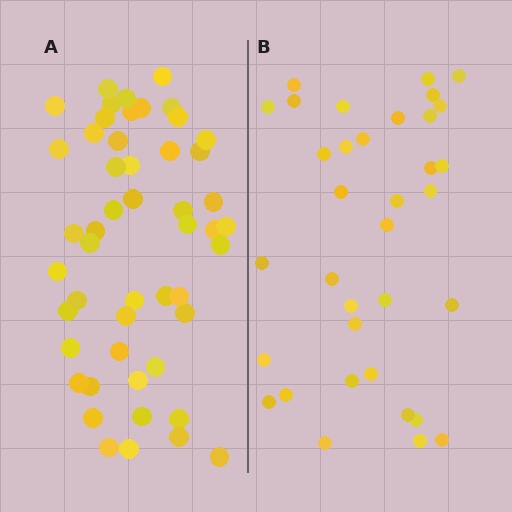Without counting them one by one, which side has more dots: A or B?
Region A (the left region) has more dots.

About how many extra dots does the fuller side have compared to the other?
Region A has approximately 15 more dots than region B.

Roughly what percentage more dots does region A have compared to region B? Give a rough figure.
About 45% more.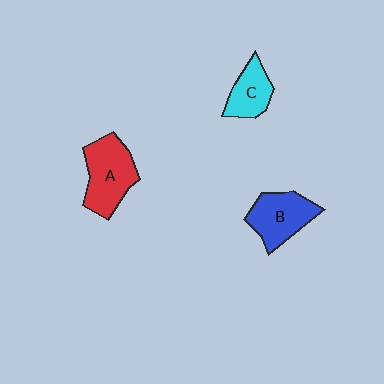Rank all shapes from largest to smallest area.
From largest to smallest: A (red), B (blue), C (cyan).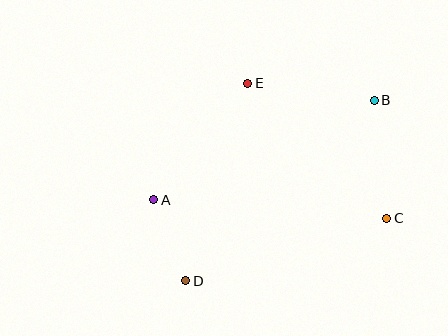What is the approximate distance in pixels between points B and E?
The distance between B and E is approximately 127 pixels.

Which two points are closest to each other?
Points A and D are closest to each other.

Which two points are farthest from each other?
Points B and D are farthest from each other.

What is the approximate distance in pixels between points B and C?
The distance between B and C is approximately 119 pixels.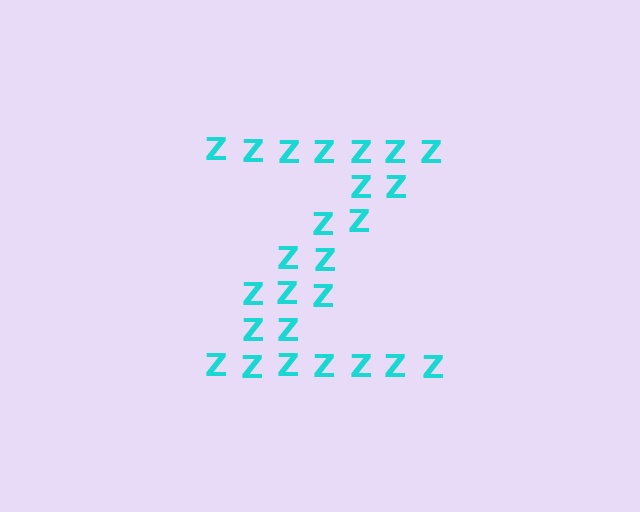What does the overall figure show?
The overall figure shows the letter Z.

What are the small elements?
The small elements are letter Z's.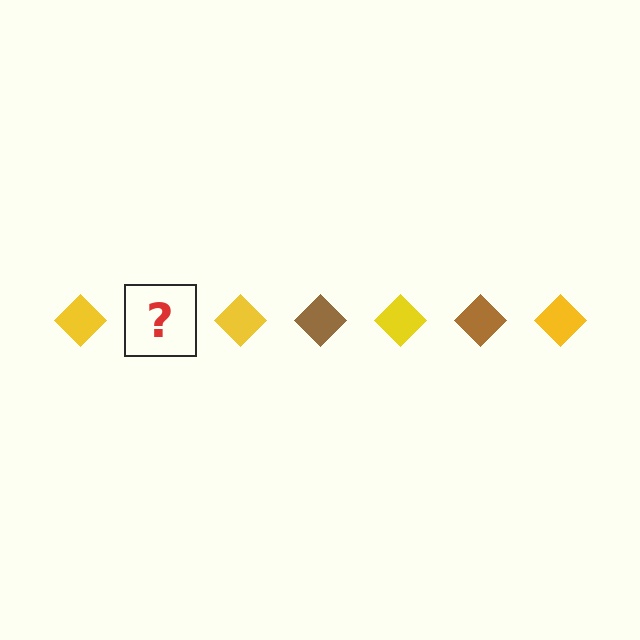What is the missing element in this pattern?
The missing element is a brown diamond.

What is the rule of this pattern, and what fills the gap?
The rule is that the pattern cycles through yellow, brown diamonds. The gap should be filled with a brown diamond.